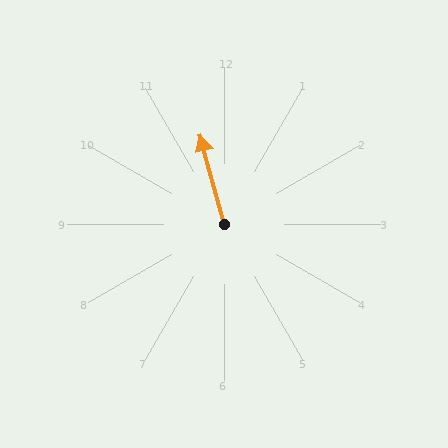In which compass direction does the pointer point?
North.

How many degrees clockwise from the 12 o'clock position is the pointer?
Approximately 345 degrees.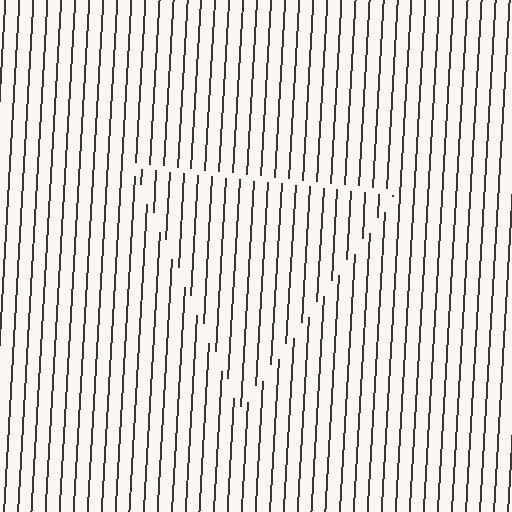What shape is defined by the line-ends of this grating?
An illusory triangle. The interior of the shape contains the same grating, shifted by half a period — the contour is defined by the phase discontinuity where line-ends from the inner and outer gratings abut.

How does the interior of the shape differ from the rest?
The interior of the shape contains the same grating, shifted by half a period — the contour is defined by the phase discontinuity where line-ends from the inner and outer gratings abut.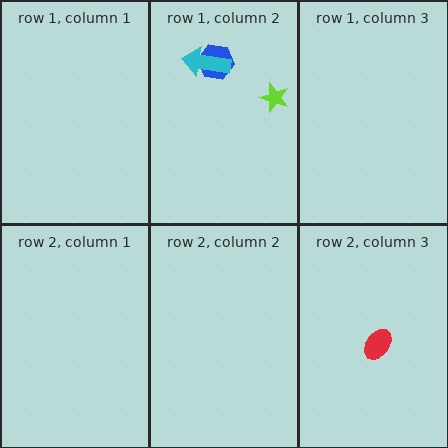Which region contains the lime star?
The row 1, column 2 region.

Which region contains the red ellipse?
The row 2, column 3 region.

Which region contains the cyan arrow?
The row 1, column 2 region.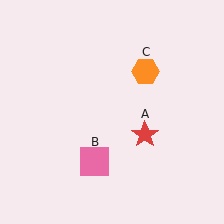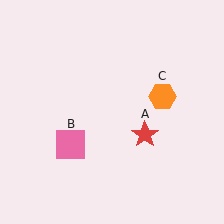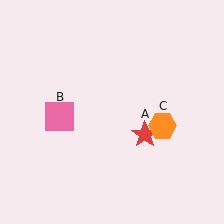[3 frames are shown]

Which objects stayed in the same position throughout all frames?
Red star (object A) remained stationary.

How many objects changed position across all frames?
2 objects changed position: pink square (object B), orange hexagon (object C).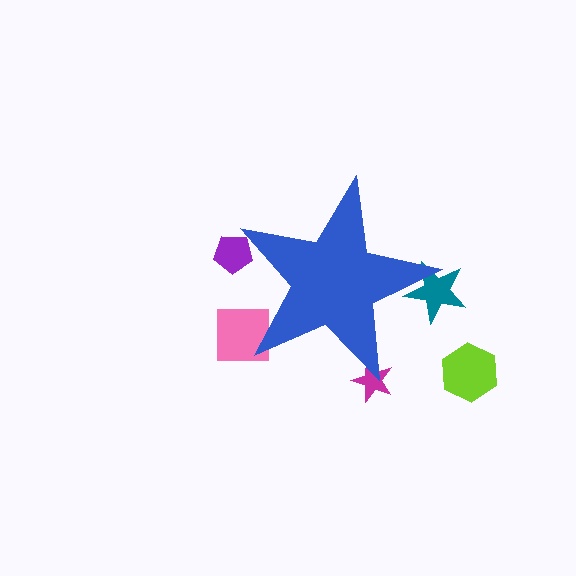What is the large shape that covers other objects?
A blue star.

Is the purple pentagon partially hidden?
Yes, the purple pentagon is partially hidden behind the blue star.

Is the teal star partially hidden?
Yes, the teal star is partially hidden behind the blue star.